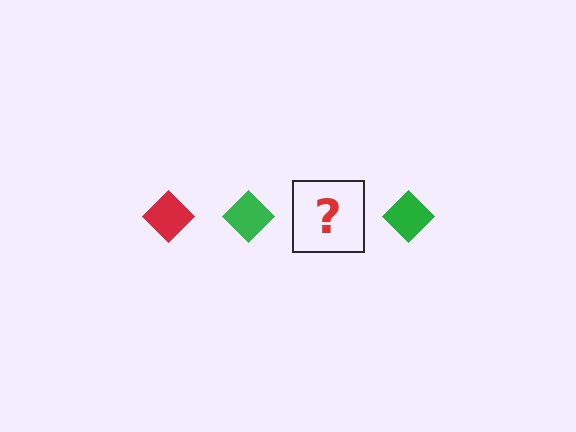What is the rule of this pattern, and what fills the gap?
The rule is that the pattern cycles through red, green diamonds. The gap should be filled with a red diamond.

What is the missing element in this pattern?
The missing element is a red diamond.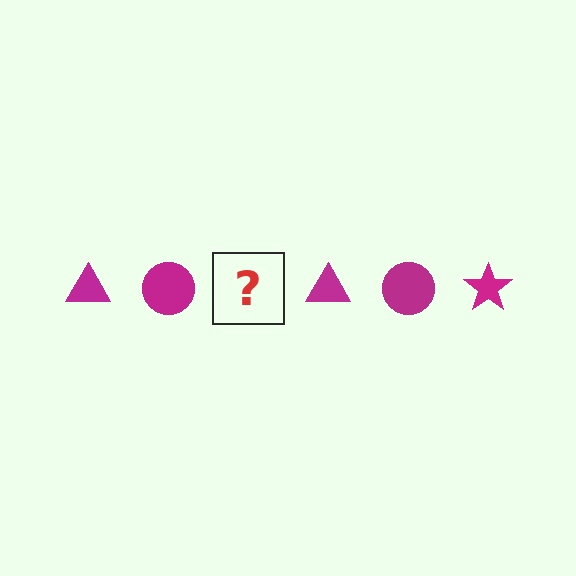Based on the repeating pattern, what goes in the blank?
The blank should be a magenta star.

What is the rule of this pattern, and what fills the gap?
The rule is that the pattern cycles through triangle, circle, star shapes in magenta. The gap should be filled with a magenta star.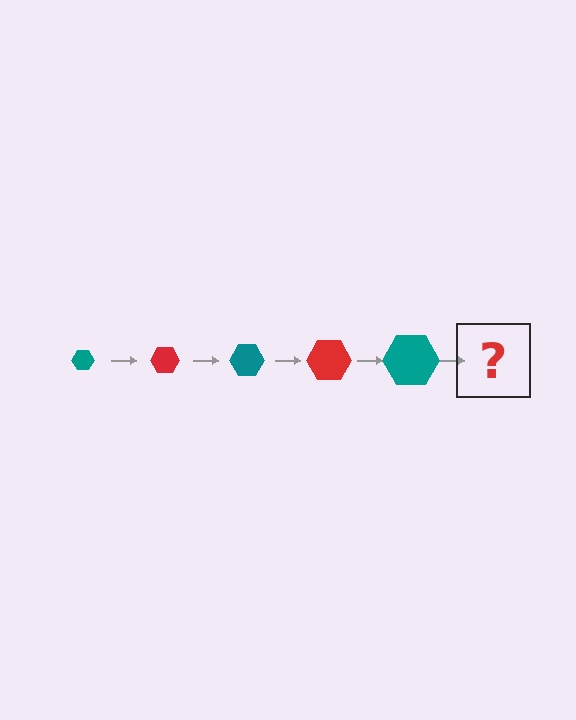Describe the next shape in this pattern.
It should be a red hexagon, larger than the previous one.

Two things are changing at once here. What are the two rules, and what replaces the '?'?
The two rules are that the hexagon grows larger each step and the color cycles through teal and red. The '?' should be a red hexagon, larger than the previous one.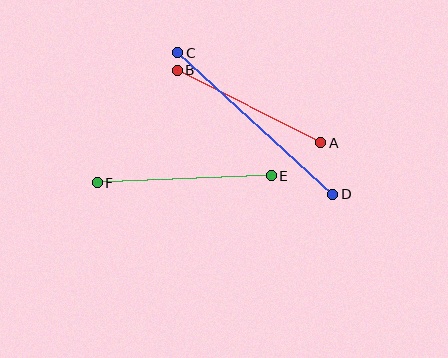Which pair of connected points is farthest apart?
Points C and D are farthest apart.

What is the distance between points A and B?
The distance is approximately 161 pixels.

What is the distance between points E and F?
The distance is approximately 175 pixels.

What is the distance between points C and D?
The distance is approximately 210 pixels.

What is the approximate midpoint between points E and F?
The midpoint is at approximately (184, 179) pixels.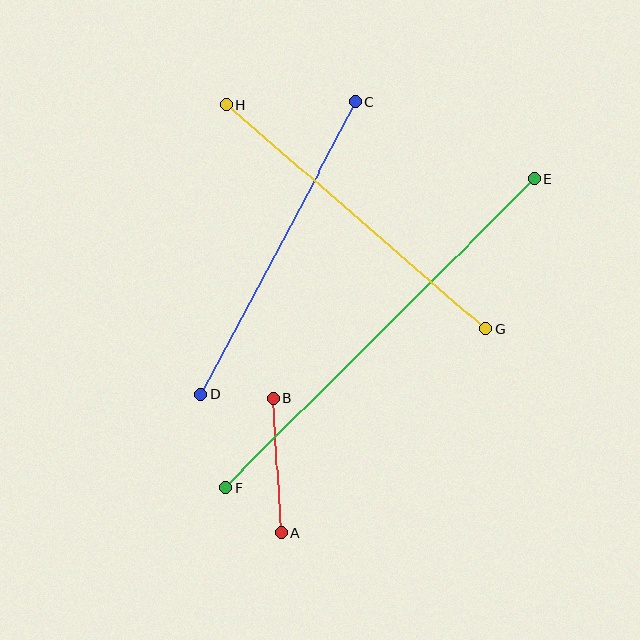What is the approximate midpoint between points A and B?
The midpoint is at approximately (277, 466) pixels.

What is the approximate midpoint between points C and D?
The midpoint is at approximately (278, 248) pixels.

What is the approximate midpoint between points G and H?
The midpoint is at approximately (356, 217) pixels.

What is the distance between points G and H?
The distance is approximately 343 pixels.